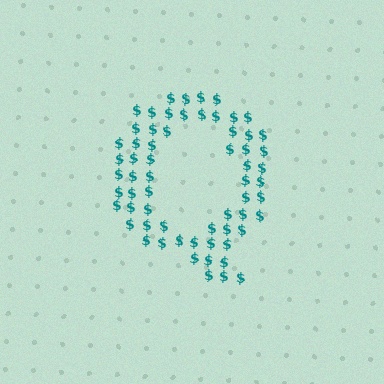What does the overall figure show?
The overall figure shows the letter Q.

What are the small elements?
The small elements are dollar signs.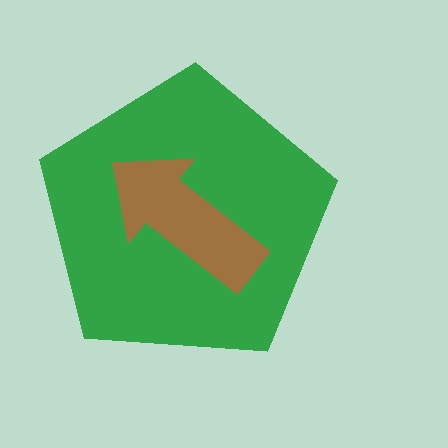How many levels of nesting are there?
2.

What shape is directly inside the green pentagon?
The brown arrow.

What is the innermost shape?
The brown arrow.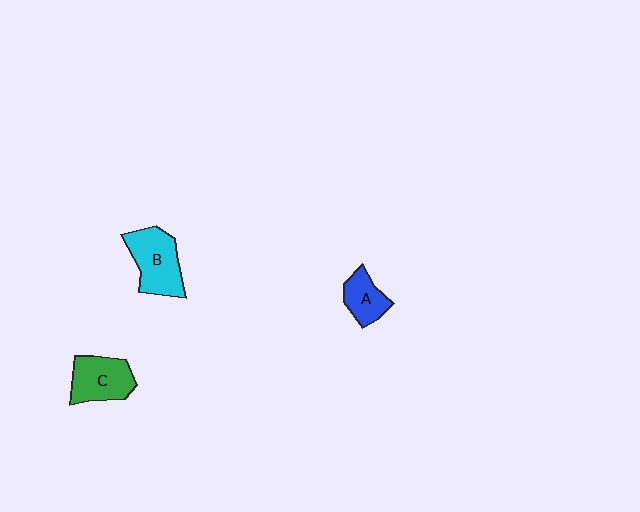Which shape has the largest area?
Shape B (cyan).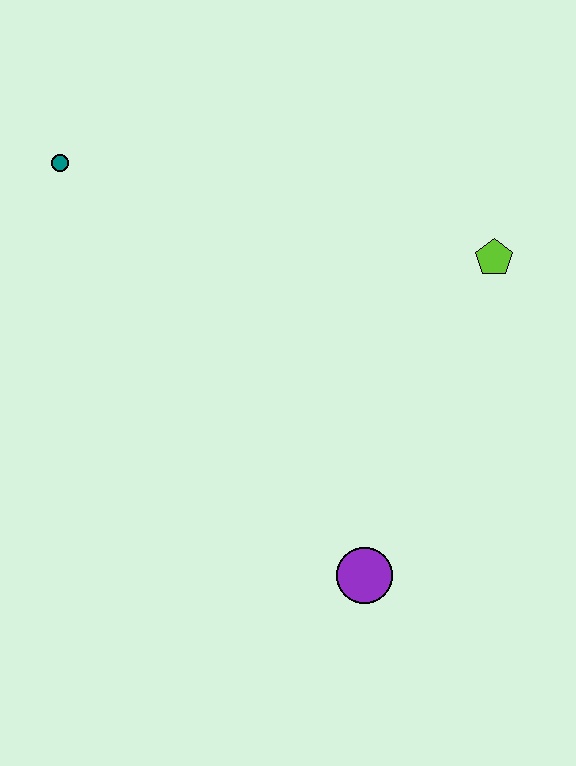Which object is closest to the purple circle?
The lime pentagon is closest to the purple circle.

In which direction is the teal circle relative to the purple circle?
The teal circle is above the purple circle.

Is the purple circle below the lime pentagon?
Yes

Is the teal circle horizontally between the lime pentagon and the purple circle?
No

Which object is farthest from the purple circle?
The teal circle is farthest from the purple circle.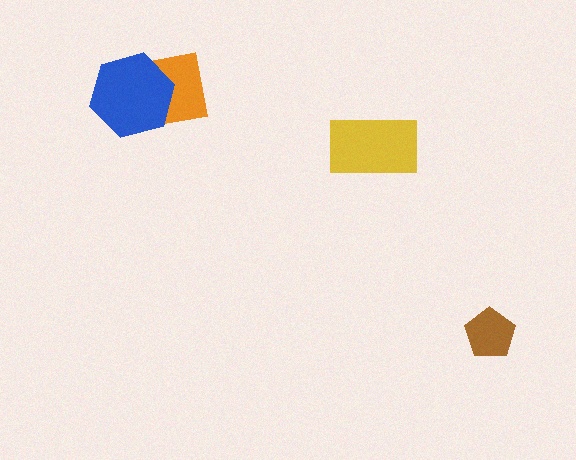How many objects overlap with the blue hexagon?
1 object overlaps with the blue hexagon.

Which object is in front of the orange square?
The blue hexagon is in front of the orange square.